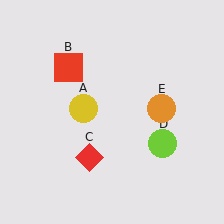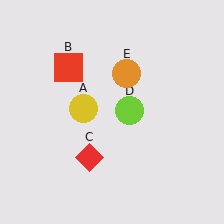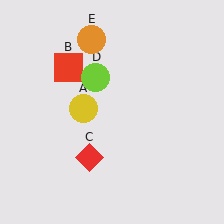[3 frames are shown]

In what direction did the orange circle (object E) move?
The orange circle (object E) moved up and to the left.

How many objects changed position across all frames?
2 objects changed position: lime circle (object D), orange circle (object E).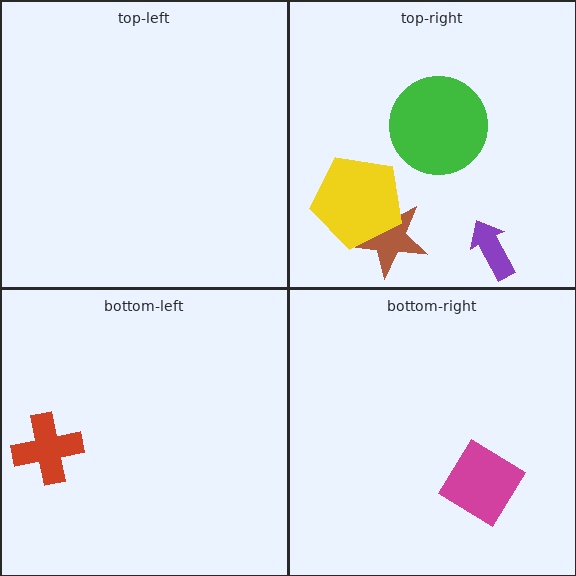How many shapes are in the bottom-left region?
1.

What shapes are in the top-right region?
The brown star, the green circle, the purple arrow, the yellow pentagon.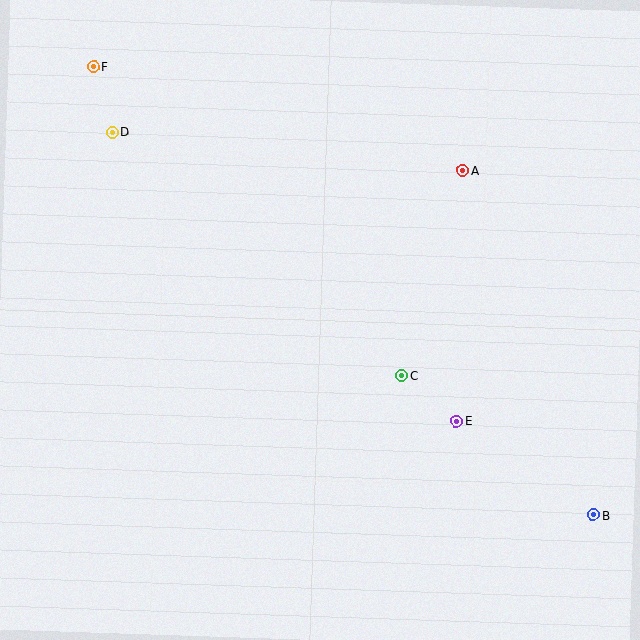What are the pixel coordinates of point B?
Point B is at (593, 515).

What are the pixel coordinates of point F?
Point F is at (93, 66).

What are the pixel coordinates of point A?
Point A is at (463, 170).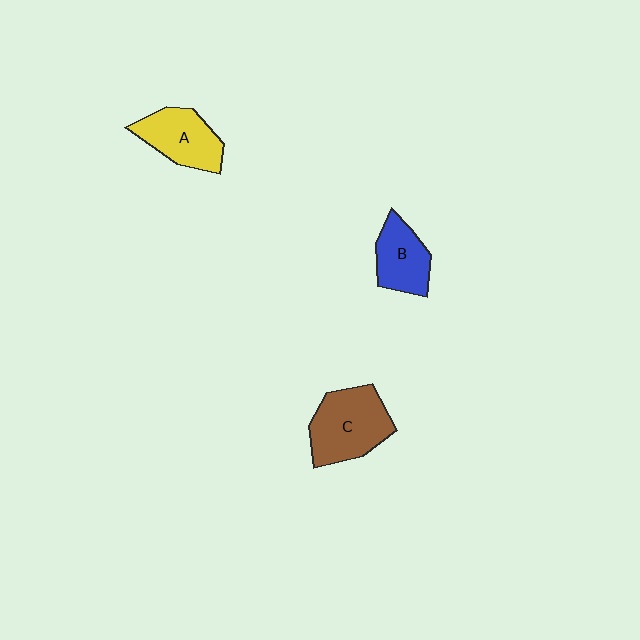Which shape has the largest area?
Shape C (brown).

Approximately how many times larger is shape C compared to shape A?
Approximately 1.3 times.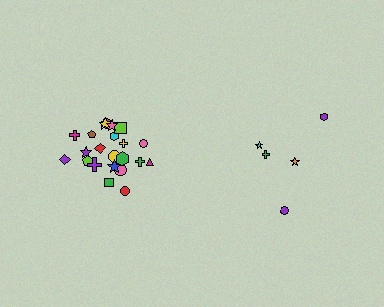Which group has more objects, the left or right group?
The left group.